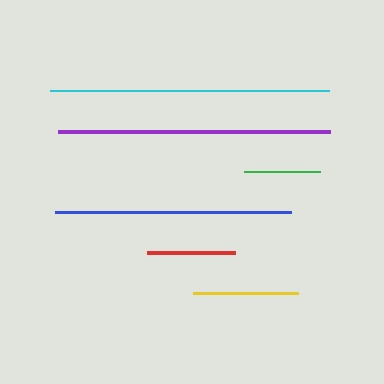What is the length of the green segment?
The green segment is approximately 76 pixels long.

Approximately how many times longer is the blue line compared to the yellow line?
The blue line is approximately 2.2 times the length of the yellow line.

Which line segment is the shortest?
The green line is the shortest at approximately 76 pixels.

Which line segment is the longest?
The cyan line is the longest at approximately 279 pixels.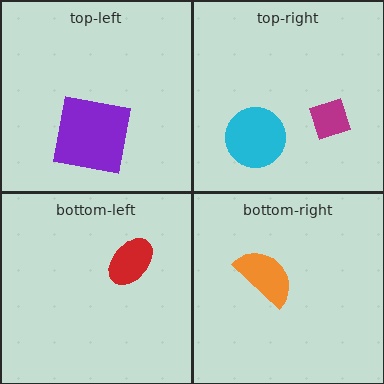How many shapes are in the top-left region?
2.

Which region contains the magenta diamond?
The top-right region.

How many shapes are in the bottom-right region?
1.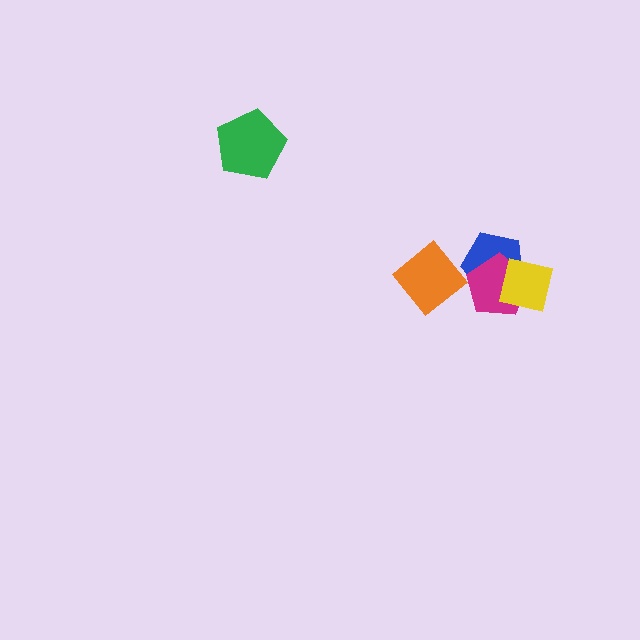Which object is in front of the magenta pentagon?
The yellow square is in front of the magenta pentagon.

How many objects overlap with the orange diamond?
0 objects overlap with the orange diamond.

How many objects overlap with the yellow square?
2 objects overlap with the yellow square.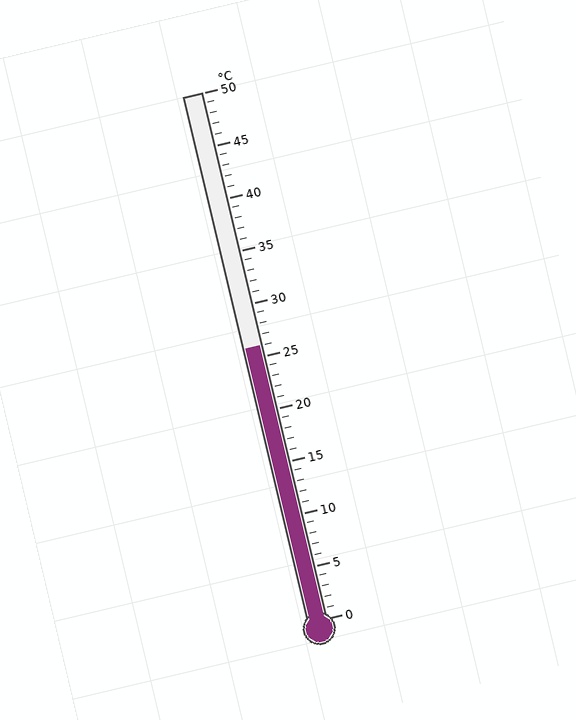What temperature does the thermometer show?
The thermometer shows approximately 26°C.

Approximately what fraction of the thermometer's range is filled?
The thermometer is filled to approximately 50% of its range.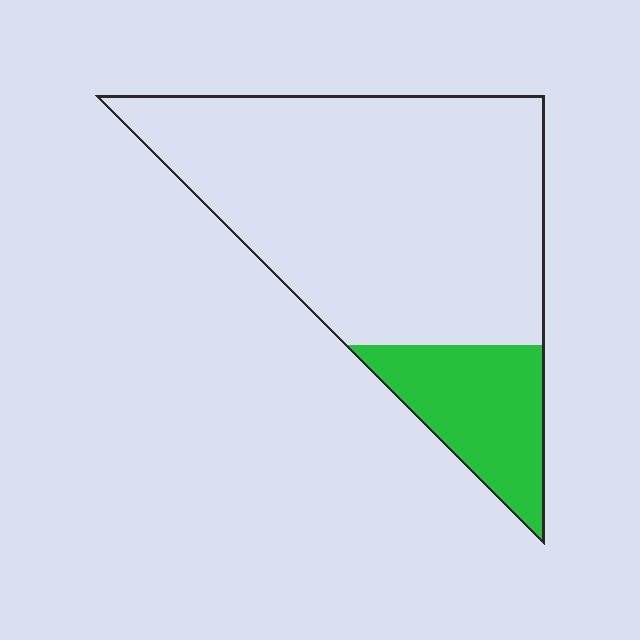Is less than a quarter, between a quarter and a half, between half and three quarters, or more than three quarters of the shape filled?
Less than a quarter.